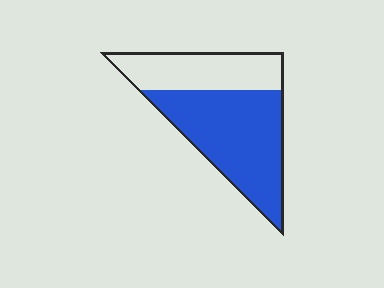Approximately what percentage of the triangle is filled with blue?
Approximately 65%.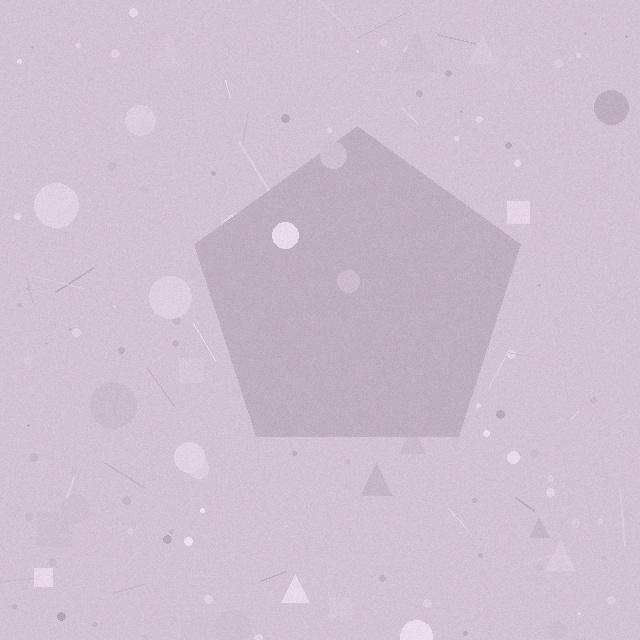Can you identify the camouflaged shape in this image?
The camouflaged shape is a pentagon.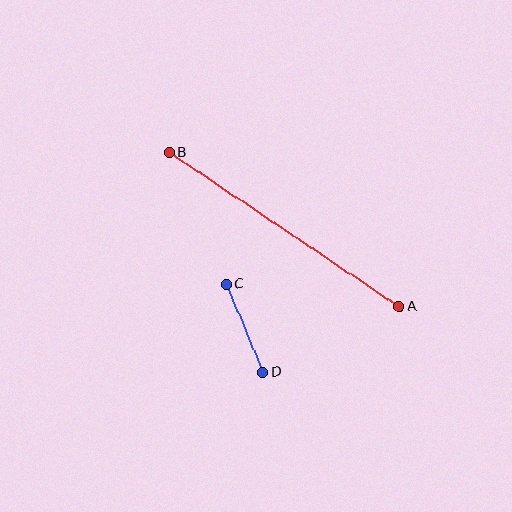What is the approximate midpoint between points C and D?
The midpoint is at approximately (244, 328) pixels.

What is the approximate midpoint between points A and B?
The midpoint is at approximately (284, 230) pixels.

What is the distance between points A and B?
The distance is approximately 277 pixels.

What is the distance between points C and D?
The distance is approximately 96 pixels.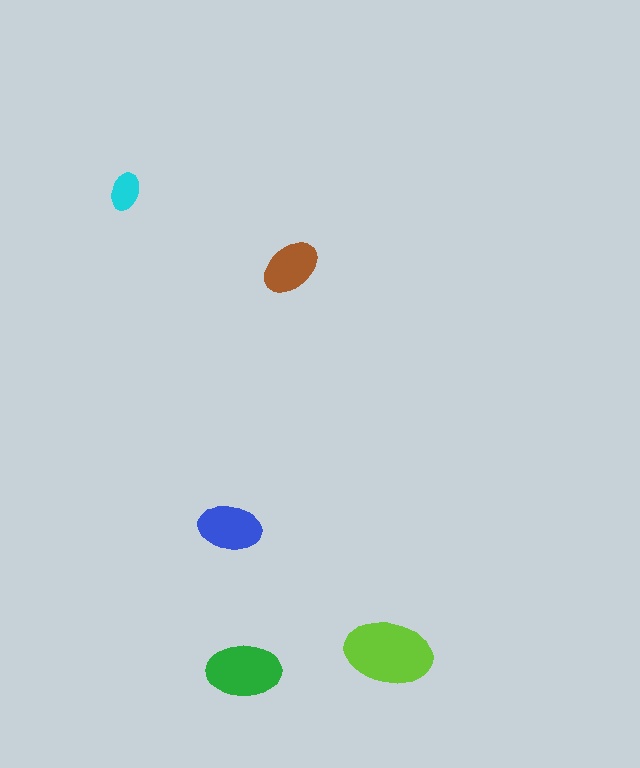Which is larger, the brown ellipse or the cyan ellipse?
The brown one.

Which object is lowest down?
The green ellipse is bottommost.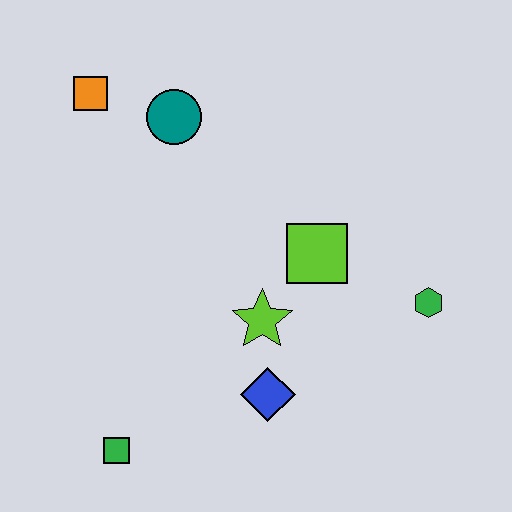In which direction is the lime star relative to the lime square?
The lime star is below the lime square.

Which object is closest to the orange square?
The teal circle is closest to the orange square.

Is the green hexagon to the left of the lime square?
No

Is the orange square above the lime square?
Yes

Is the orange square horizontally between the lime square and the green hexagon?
No